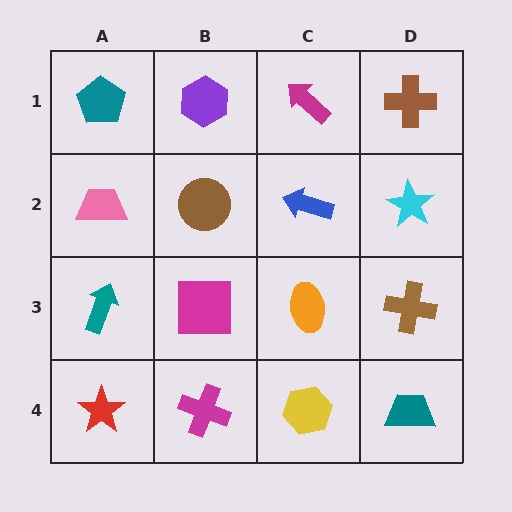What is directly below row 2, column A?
A teal arrow.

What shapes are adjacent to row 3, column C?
A blue arrow (row 2, column C), a yellow hexagon (row 4, column C), a magenta square (row 3, column B), a brown cross (row 3, column D).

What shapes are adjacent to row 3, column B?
A brown circle (row 2, column B), a magenta cross (row 4, column B), a teal arrow (row 3, column A), an orange ellipse (row 3, column C).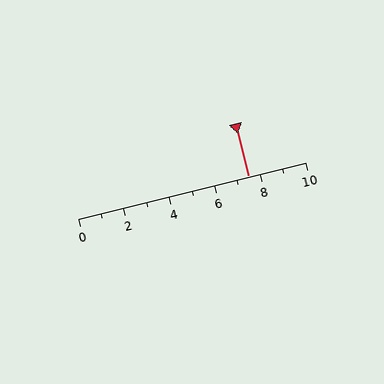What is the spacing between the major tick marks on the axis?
The major ticks are spaced 2 apart.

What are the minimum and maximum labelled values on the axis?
The axis runs from 0 to 10.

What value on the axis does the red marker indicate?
The marker indicates approximately 7.5.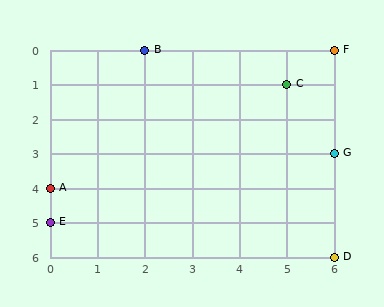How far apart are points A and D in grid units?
Points A and D are 6 columns and 2 rows apart (about 6.3 grid units diagonally).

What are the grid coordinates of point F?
Point F is at grid coordinates (6, 0).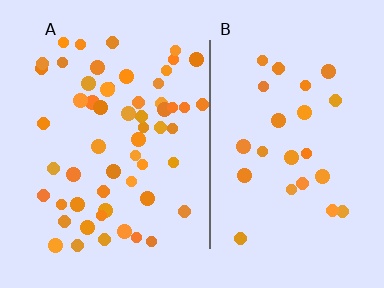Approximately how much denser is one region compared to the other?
Approximately 2.3× — region A over region B.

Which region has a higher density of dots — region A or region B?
A (the left).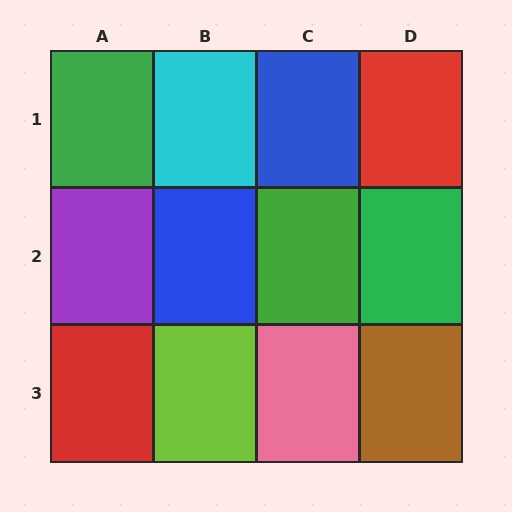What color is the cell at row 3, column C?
Pink.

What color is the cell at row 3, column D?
Brown.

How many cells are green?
3 cells are green.